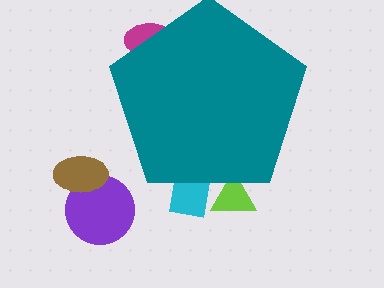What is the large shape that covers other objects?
A teal pentagon.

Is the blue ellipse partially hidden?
Yes, the blue ellipse is partially hidden behind the teal pentagon.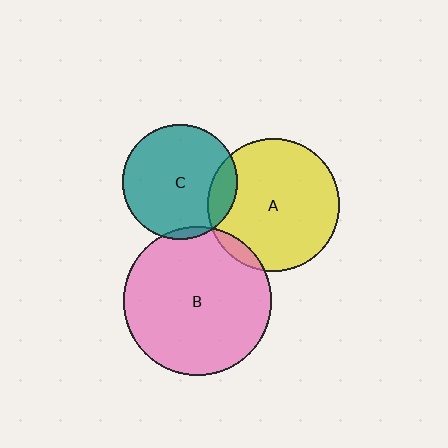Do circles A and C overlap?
Yes.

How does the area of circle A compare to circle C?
Approximately 1.3 times.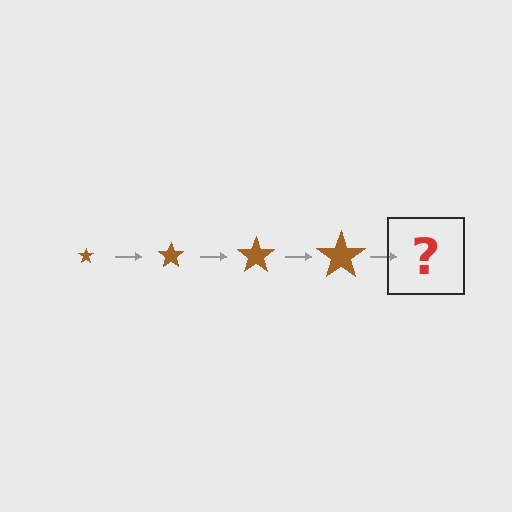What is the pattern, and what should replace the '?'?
The pattern is that the star gets progressively larger each step. The '?' should be a brown star, larger than the previous one.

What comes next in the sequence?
The next element should be a brown star, larger than the previous one.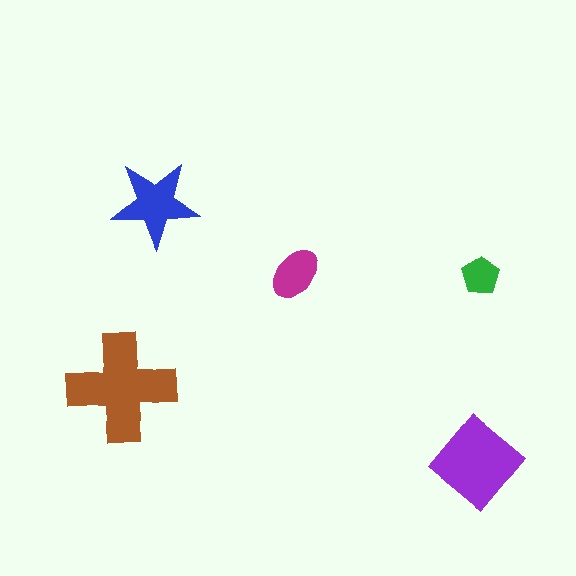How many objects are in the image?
There are 5 objects in the image.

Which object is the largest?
The brown cross.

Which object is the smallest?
The green pentagon.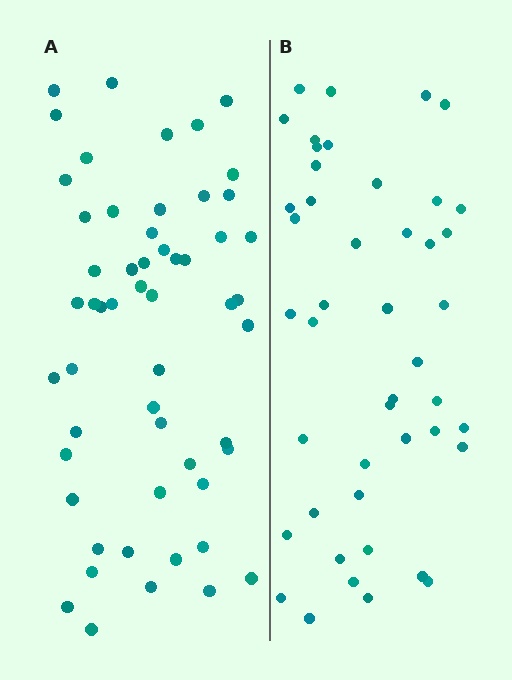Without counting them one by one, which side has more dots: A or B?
Region A (the left region) has more dots.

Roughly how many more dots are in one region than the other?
Region A has roughly 10 or so more dots than region B.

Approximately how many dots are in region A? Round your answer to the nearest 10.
About 60 dots. (The exact count is 55, which rounds to 60.)